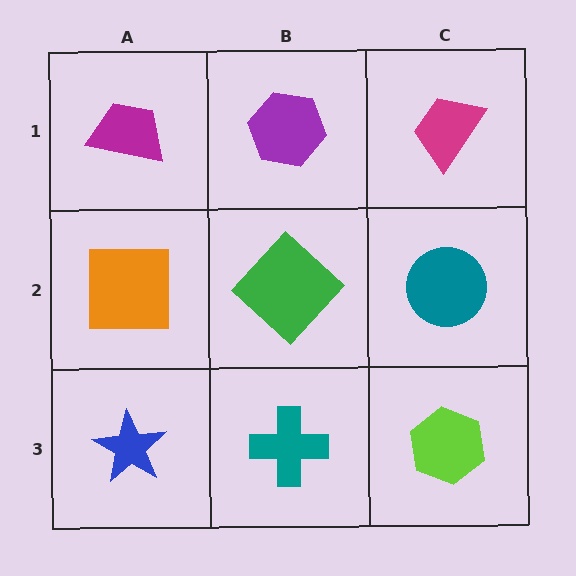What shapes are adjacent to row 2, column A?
A magenta trapezoid (row 1, column A), a blue star (row 3, column A), a green diamond (row 2, column B).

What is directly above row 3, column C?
A teal circle.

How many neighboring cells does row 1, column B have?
3.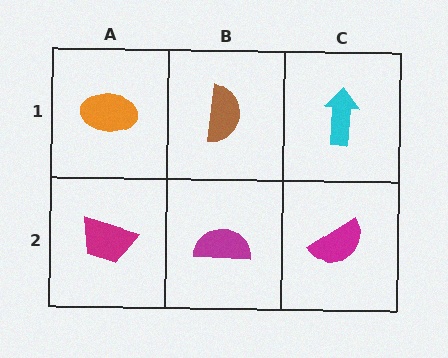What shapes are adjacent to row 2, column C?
A cyan arrow (row 1, column C), a magenta semicircle (row 2, column B).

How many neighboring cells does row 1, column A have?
2.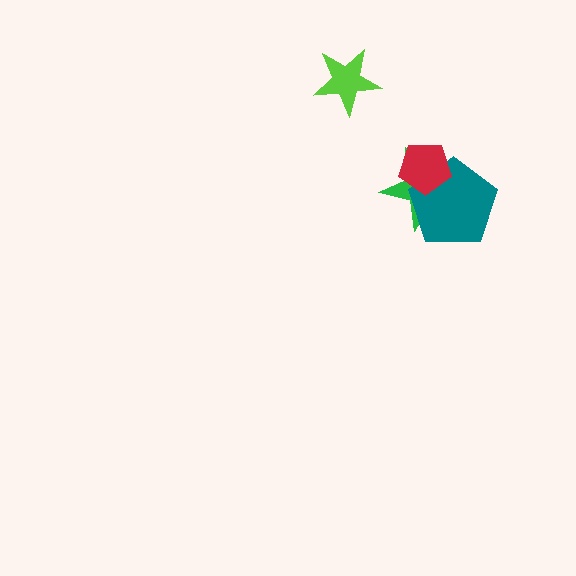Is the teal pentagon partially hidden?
Yes, it is partially covered by another shape.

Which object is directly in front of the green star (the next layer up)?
The teal pentagon is directly in front of the green star.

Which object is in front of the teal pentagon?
The red pentagon is in front of the teal pentagon.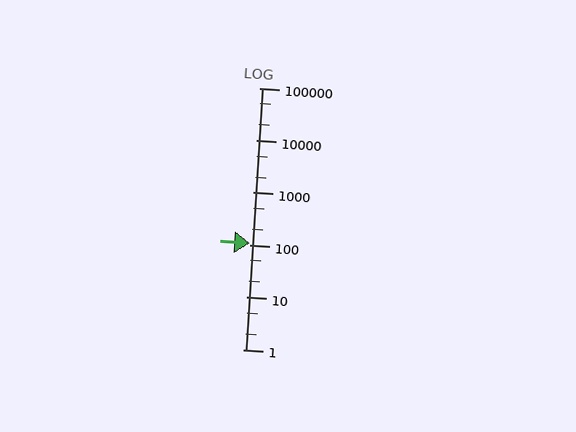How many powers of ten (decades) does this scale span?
The scale spans 5 decades, from 1 to 100000.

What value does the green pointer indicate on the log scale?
The pointer indicates approximately 110.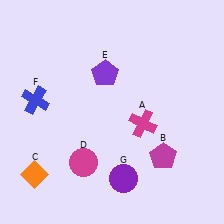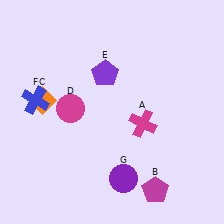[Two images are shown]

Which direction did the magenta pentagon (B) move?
The magenta pentagon (B) moved down.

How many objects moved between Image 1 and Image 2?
3 objects moved between the two images.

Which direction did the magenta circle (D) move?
The magenta circle (D) moved up.